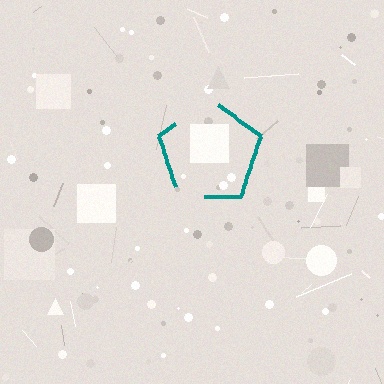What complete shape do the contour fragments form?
The contour fragments form a pentagon.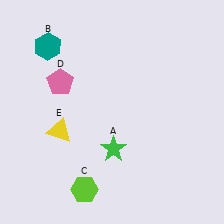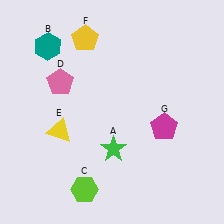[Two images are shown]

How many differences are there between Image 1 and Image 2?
There are 2 differences between the two images.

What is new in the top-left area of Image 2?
A yellow pentagon (F) was added in the top-left area of Image 2.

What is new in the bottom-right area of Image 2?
A magenta pentagon (G) was added in the bottom-right area of Image 2.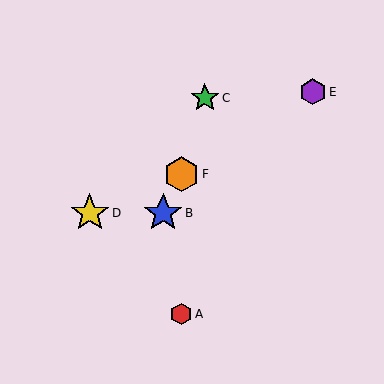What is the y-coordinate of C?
Object C is at y≈98.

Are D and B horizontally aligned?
Yes, both are at y≈213.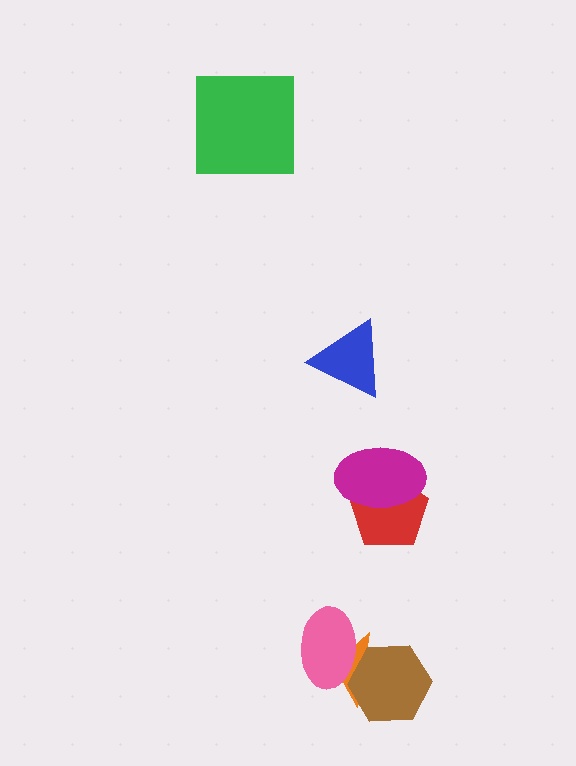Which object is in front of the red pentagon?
The magenta ellipse is in front of the red pentagon.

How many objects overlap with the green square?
0 objects overlap with the green square.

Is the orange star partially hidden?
Yes, it is partially covered by another shape.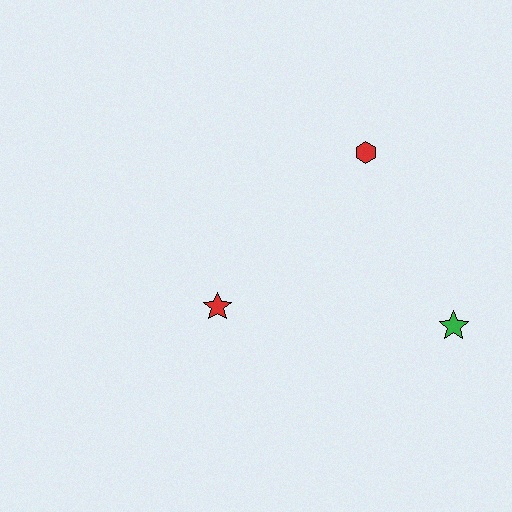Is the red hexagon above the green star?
Yes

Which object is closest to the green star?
The red hexagon is closest to the green star.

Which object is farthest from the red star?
The green star is farthest from the red star.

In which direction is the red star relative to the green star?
The red star is to the left of the green star.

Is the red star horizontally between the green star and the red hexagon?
No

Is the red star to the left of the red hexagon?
Yes